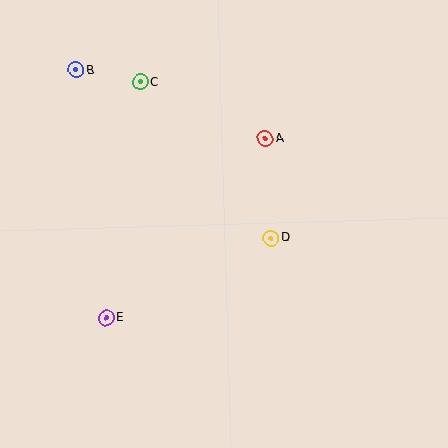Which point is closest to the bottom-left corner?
Point E is closest to the bottom-left corner.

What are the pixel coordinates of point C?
Point C is at (140, 82).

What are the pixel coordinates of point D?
Point D is at (271, 238).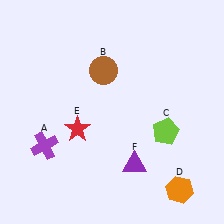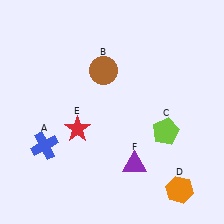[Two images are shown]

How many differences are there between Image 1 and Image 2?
There is 1 difference between the two images.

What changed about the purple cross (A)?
In Image 1, A is purple. In Image 2, it changed to blue.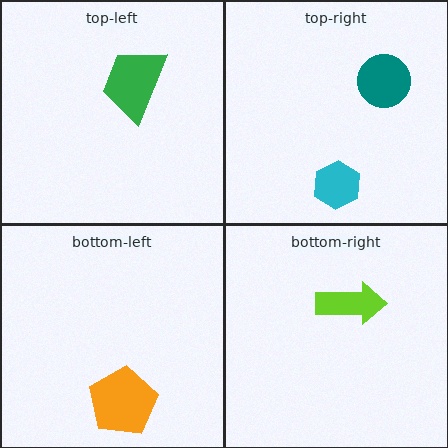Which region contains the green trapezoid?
The top-left region.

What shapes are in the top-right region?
The teal circle, the cyan hexagon.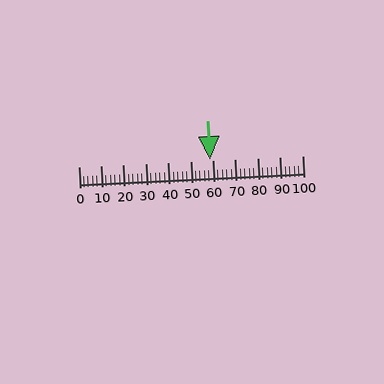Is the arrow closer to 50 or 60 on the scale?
The arrow is closer to 60.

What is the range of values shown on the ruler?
The ruler shows values from 0 to 100.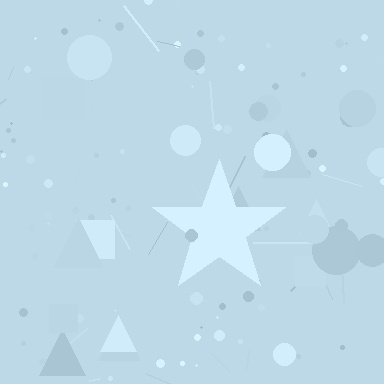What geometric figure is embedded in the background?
A star is embedded in the background.